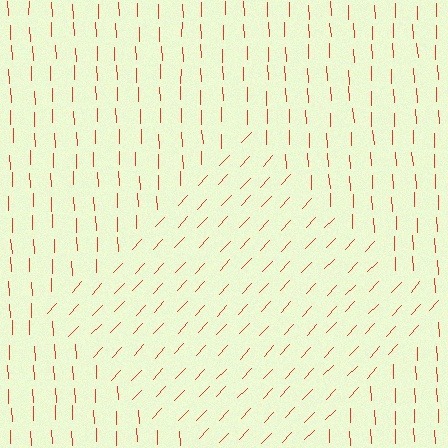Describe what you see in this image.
The image is filled with small red line segments. A diamond region in the image has lines oriented differently from the surrounding lines, creating a visible texture boundary.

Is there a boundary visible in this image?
Yes, there is a texture boundary formed by a change in line orientation.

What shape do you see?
I see a diamond.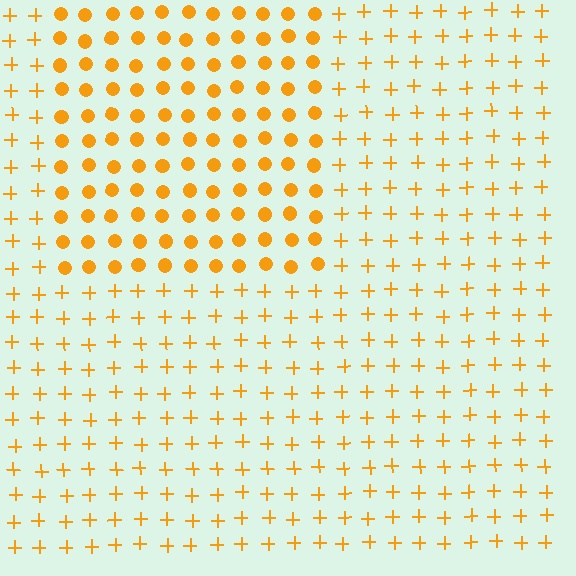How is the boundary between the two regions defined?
The boundary is defined by a change in element shape: circles inside vs. plus signs outside. All elements share the same color and spacing.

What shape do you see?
I see a rectangle.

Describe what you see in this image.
The image is filled with small orange elements arranged in a uniform grid. A rectangle-shaped region contains circles, while the surrounding area contains plus signs. The boundary is defined purely by the change in element shape.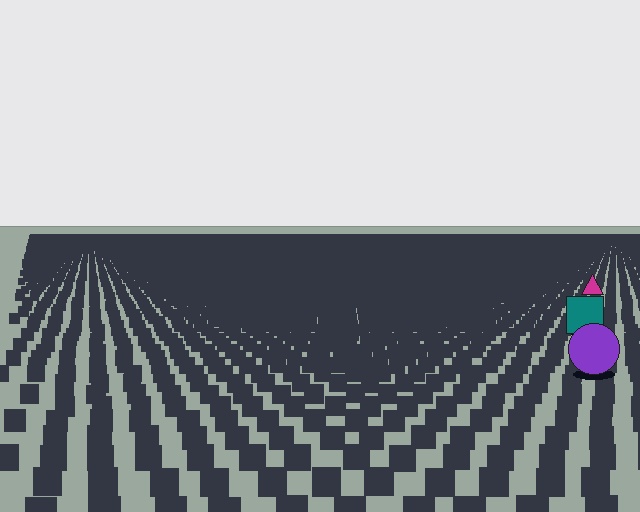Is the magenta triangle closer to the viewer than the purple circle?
No. The purple circle is closer — you can tell from the texture gradient: the ground texture is coarser near it.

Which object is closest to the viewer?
The purple circle is closest. The texture marks near it are larger and more spread out.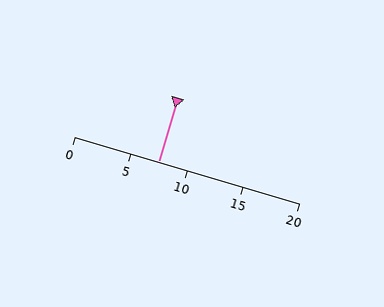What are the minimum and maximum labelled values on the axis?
The axis runs from 0 to 20.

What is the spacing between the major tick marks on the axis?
The major ticks are spaced 5 apart.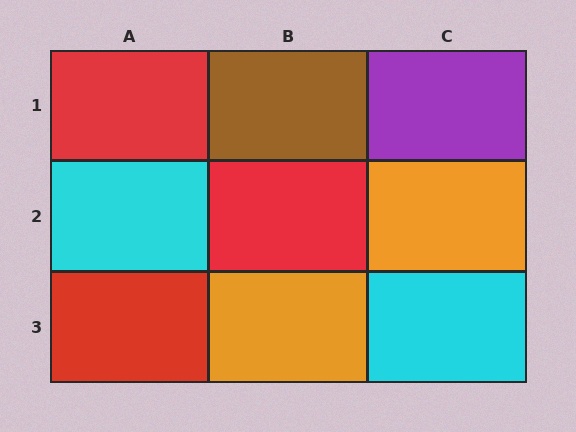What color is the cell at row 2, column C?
Orange.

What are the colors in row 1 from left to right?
Red, brown, purple.